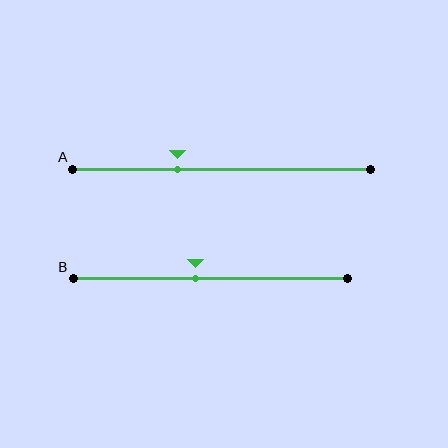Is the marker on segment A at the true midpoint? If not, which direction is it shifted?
No, the marker on segment A is shifted to the left by about 15% of the segment length.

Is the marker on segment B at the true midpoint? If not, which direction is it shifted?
No, the marker on segment B is shifted to the left by about 6% of the segment length.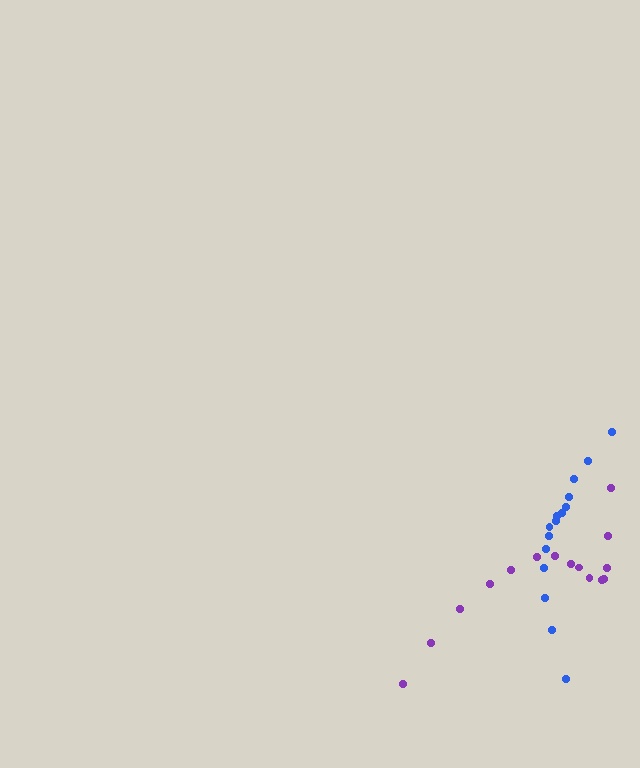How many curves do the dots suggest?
There are 2 distinct paths.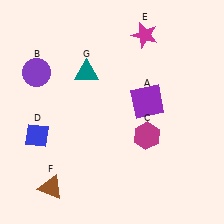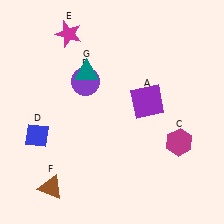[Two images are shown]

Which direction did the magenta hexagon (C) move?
The magenta hexagon (C) moved right.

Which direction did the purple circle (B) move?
The purple circle (B) moved right.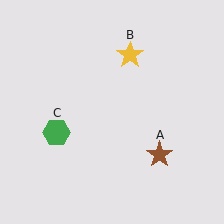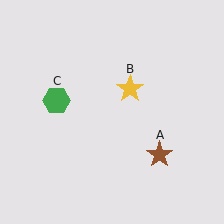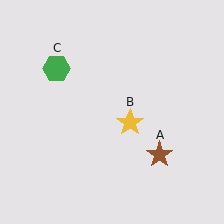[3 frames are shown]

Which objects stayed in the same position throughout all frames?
Brown star (object A) remained stationary.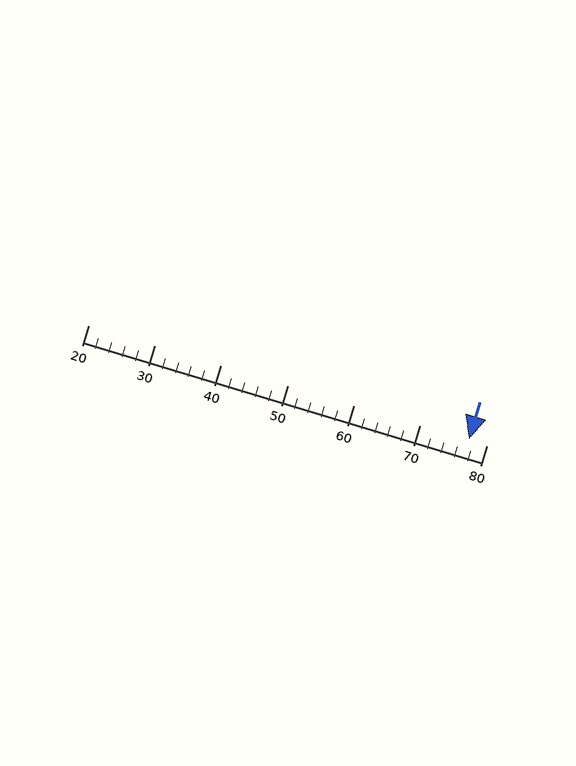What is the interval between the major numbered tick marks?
The major tick marks are spaced 10 units apart.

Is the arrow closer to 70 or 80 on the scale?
The arrow is closer to 80.